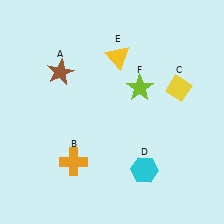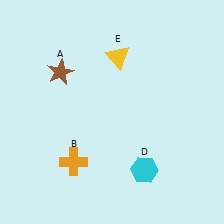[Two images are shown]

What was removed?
The yellow diamond (C), the lime star (F) were removed in Image 2.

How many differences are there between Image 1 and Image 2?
There are 2 differences between the two images.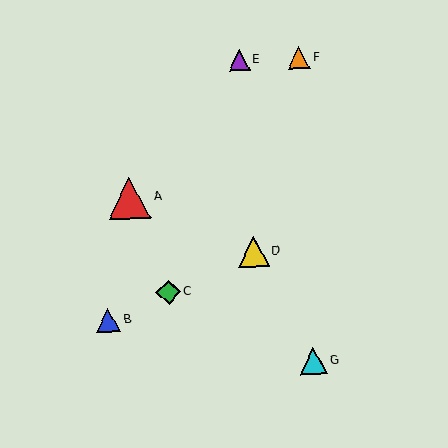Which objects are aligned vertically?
Objects F, G are aligned vertically.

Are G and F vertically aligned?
Yes, both are at x≈313.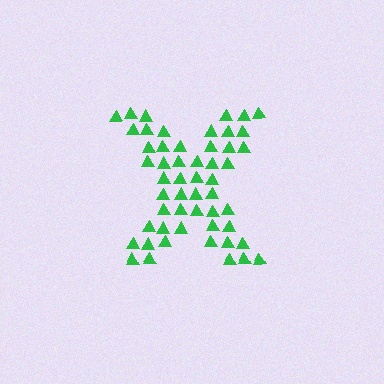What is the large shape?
The large shape is the letter X.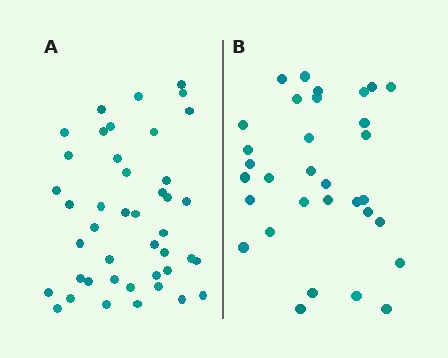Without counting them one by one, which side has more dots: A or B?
Region A (the left region) has more dots.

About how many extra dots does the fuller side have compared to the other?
Region A has roughly 12 or so more dots than region B.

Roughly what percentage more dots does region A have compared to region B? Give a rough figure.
About 35% more.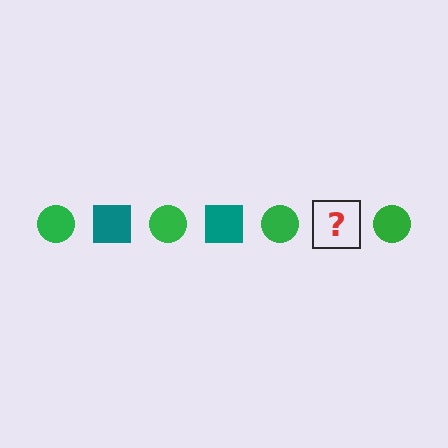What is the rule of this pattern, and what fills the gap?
The rule is that the pattern alternates between green circle and teal square. The gap should be filled with a teal square.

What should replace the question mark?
The question mark should be replaced with a teal square.